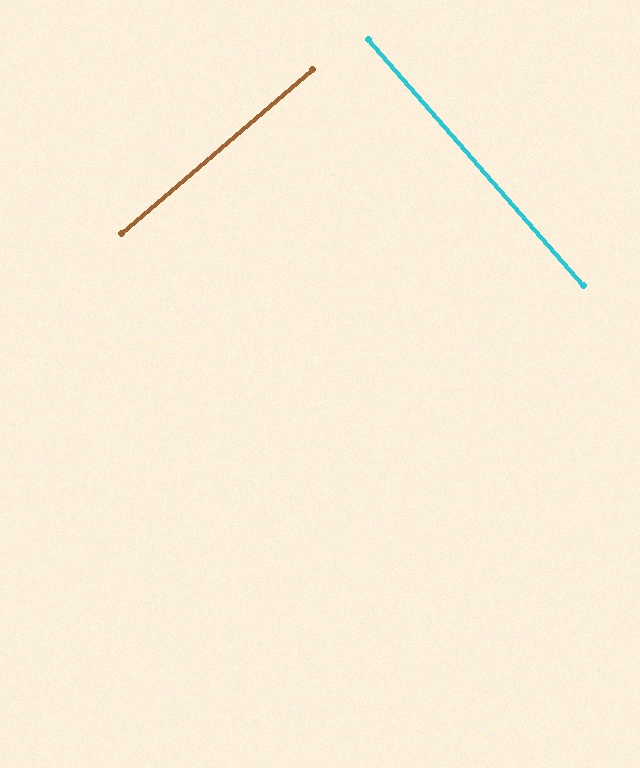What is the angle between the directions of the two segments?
Approximately 90 degrees.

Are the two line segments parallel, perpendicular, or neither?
Perpendicular — they meet at approximately 90°.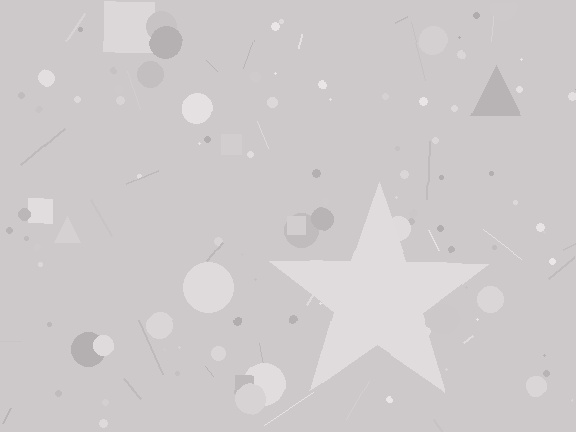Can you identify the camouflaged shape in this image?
The camouflaged shape is a star.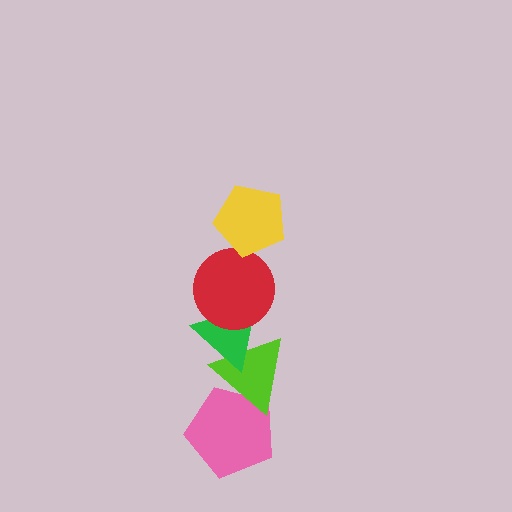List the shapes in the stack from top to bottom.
From top to bottom: the yellow pentagon, the red circle, the green triangle, the lime triangle, the pink pentagon.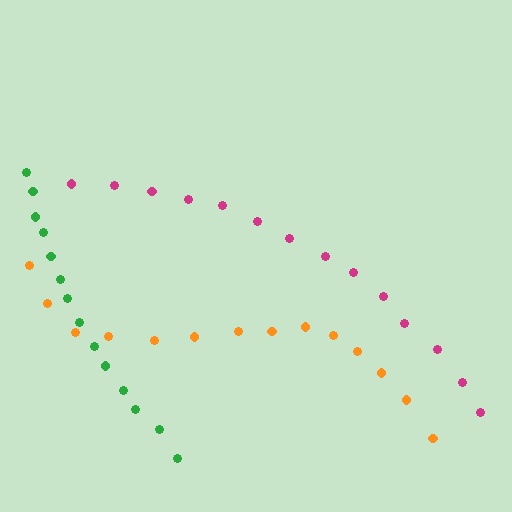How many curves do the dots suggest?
There are 3 distinct paths.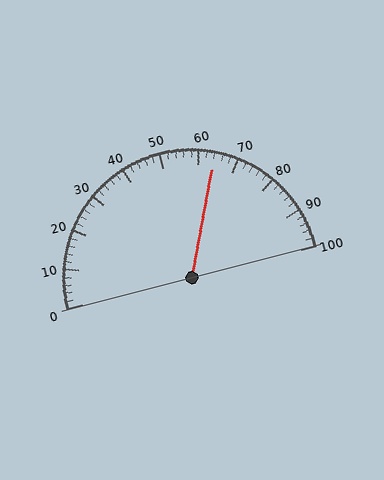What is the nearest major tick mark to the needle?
The nearest major tick mark is 60.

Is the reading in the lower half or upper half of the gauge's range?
The reading is in the upper half of the range (0 to 100).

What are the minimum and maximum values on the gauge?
The gauge ranges from 0 to 100.